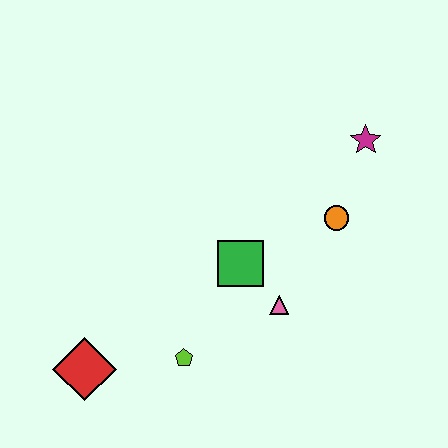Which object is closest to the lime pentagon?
The red diamond is closest to the lime pentagon.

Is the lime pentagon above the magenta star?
No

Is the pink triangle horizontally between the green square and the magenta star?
Yes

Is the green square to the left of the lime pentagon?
No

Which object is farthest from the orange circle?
The red diamond is farthest from the orange circle.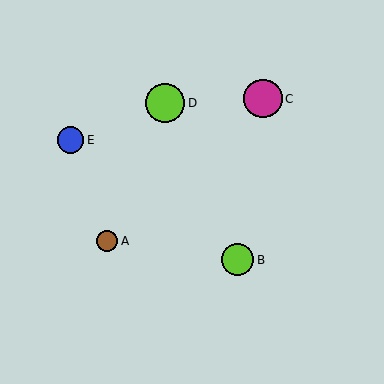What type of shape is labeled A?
Shape A is a brown circle.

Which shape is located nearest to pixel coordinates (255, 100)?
The magenta circle (labeled C) at (263, 99) is nearest to that location.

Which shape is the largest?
The lime circle (labeled D) is the largest.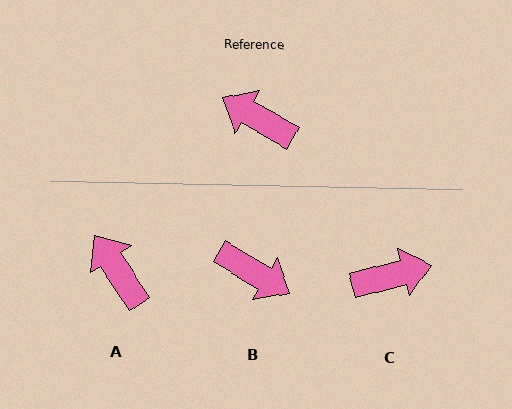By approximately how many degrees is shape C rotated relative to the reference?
Approximately 136 degrees clockwise.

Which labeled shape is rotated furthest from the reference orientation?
B, about 179 degrees away.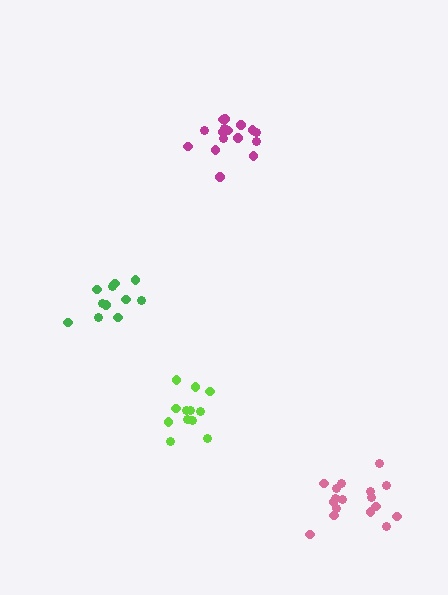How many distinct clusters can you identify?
There are 4 distinct clusters.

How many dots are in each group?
Group 1: 11 dots, Group 2: 17 dots, Group 3: 16 dots, Group 4: 12 dots (56 total).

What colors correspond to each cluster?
The clusters are colored: green, pink, magenta, lime.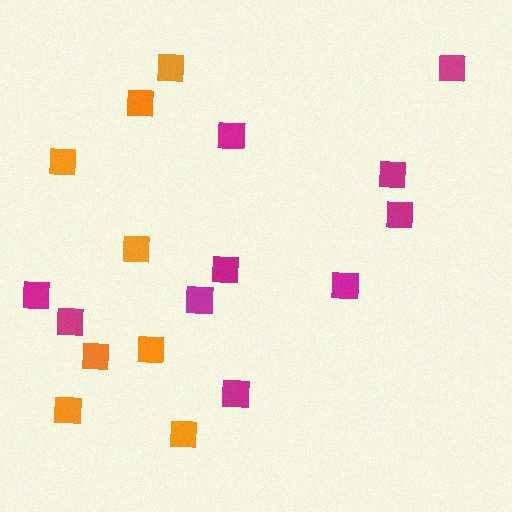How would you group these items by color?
There are 2 groups: one group of orange squares (8) and one group of magenta squares (10).